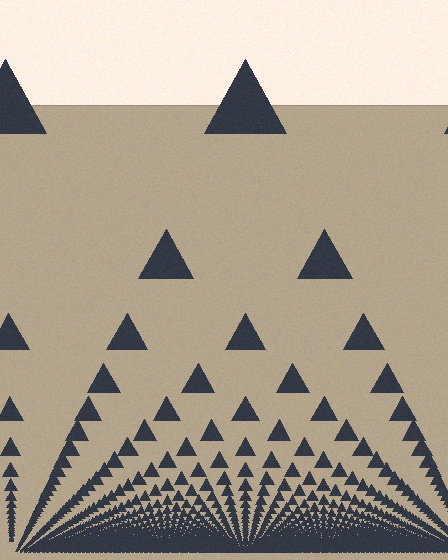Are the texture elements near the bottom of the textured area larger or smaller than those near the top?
Smaller. The gradient is inverted — elements near the bottom are smaller and denser.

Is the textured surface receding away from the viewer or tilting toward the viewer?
The surface appears to tilt toward the viewer. Texture elements get larger and sparser toward the top.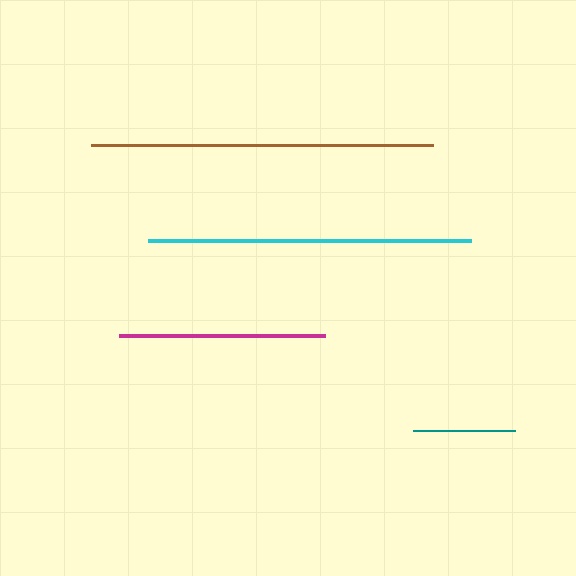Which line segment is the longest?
The brown line is the longest at approximately 342 pixels.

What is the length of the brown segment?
The brown segment is approximately 342 pixels long.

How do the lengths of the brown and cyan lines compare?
The brown and cyan lines are approximately the same length.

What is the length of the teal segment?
The teal segment is approximately 103 pixels long.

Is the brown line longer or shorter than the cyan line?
The brown line is longer than the cyan line.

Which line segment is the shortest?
The teal line is the shortest at approximately 103 pixels.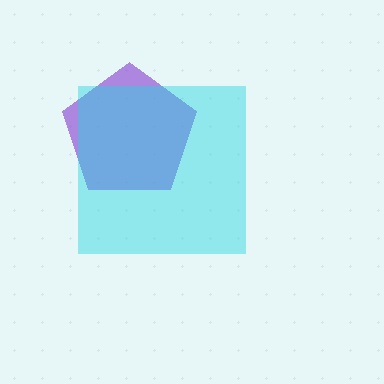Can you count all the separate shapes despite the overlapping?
Yes, there are 2 separate shapes.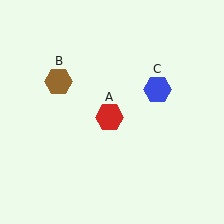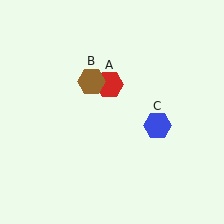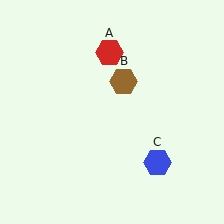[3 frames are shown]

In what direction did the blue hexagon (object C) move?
The blue hexagon (object C) moved down.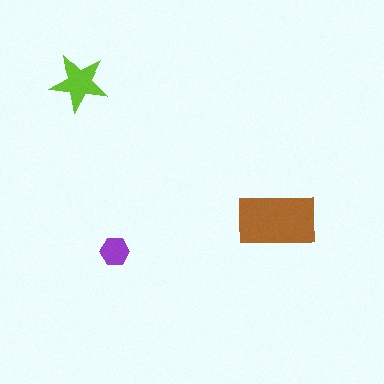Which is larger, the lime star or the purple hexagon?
The lime star.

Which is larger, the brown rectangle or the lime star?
The brown rectangle.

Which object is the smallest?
The purple hexagon.